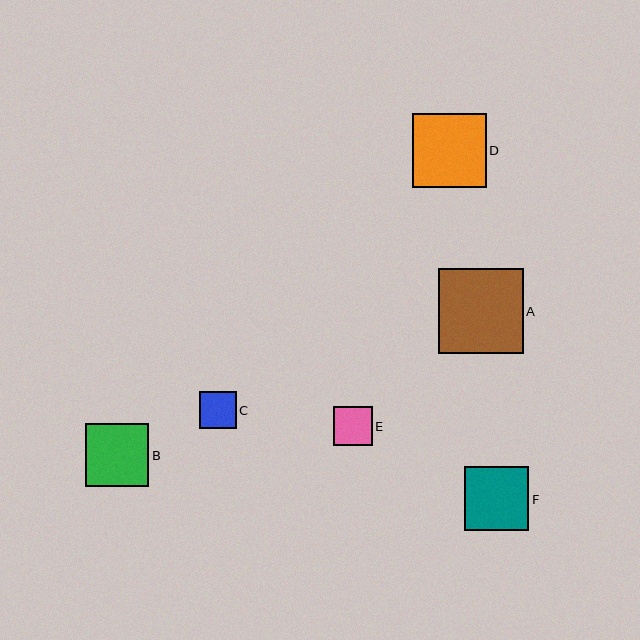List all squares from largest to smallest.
From largest to smallest: A, D, F, B, E, C.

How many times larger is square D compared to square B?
Square D is approximately 1.2 times the size of square B.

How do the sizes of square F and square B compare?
Square F and square B are approximately the same size.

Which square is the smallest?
Square C is the smallest with a size of approximately 37 pixels.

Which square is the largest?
Square A is the largest with a size of approximately 84 pixels.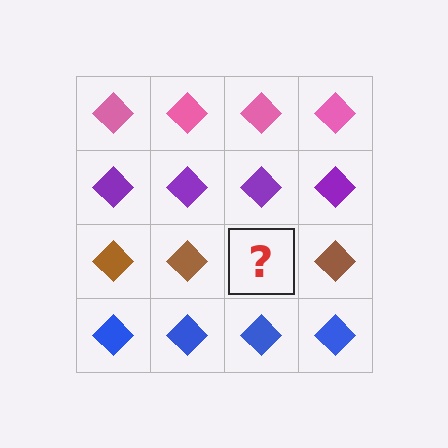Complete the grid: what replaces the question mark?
The question mark should be replaced with a brown diamond.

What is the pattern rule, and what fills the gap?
The rule is that each row has a consistent color. The gap should be filled with a brown diamond.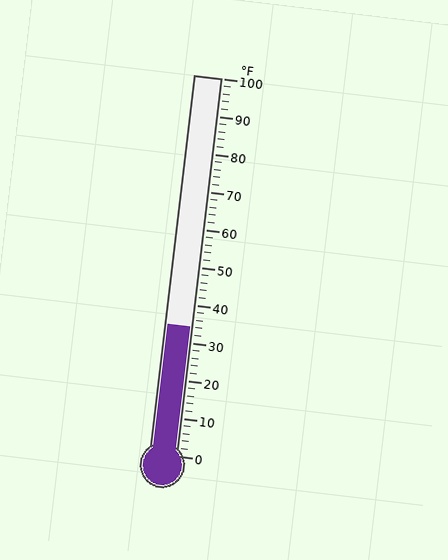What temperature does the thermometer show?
The thermometer shows approximately 34°F.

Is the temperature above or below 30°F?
The temperature is above 30°F.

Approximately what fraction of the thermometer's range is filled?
The thermometer is filled to approximately 35% of its range.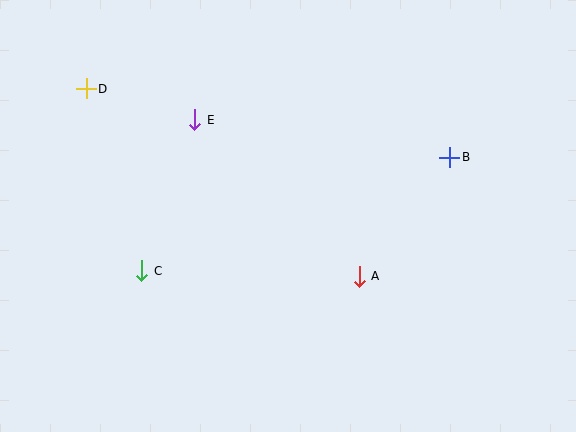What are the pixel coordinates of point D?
Point D is at (86, 89).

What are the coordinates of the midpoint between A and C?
The midpoint between A and C is at (251, 273).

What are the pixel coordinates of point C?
Point C is at (142, 271).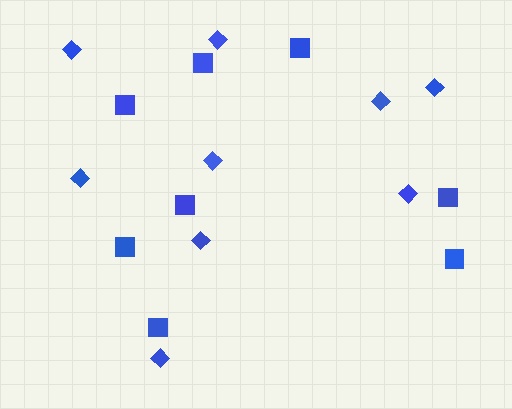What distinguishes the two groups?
There are 2 groups: one group of squares (8) and one group of diamonds (9).